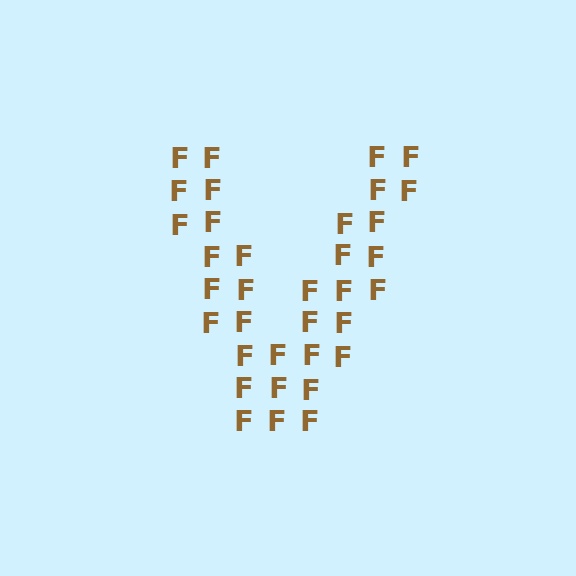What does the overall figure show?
The overall figure shows the letter V.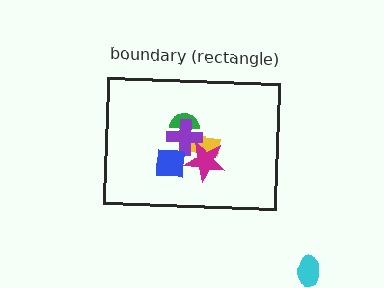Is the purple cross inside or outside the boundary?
Inside.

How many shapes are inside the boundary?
5 inside, 1 outside.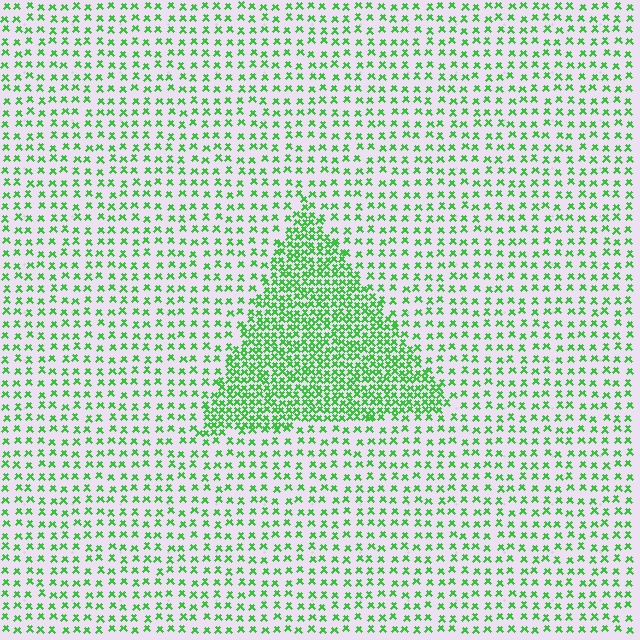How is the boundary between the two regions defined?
The boundary is defined by a change in element density (approximately 2.4x ratio). All elements are the same color, size, and shape.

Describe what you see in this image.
The image contains small green elements arranged at two different densities. A triangle-shaped region is visible where the elements are more densely packed than the surrounding area.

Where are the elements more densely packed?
The elements are more densely packed inside the triangle boundary.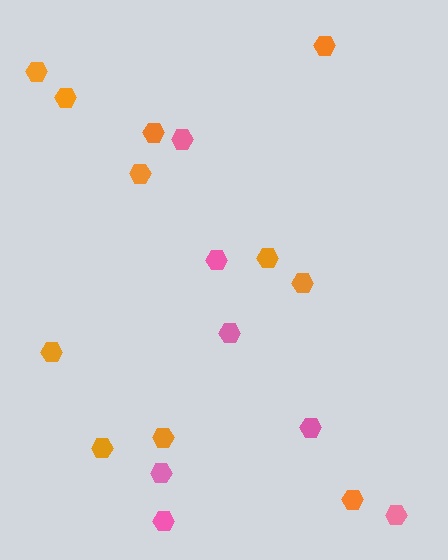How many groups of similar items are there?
There are 2 groups: one group of orange hexagons (11) and one group of pink hexagons (7).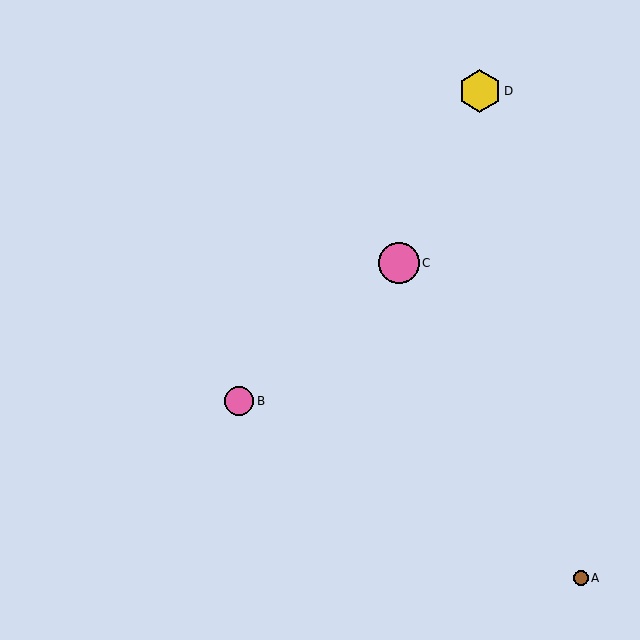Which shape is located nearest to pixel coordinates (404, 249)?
The pink circle (labeled C) at (399, 263) is nearest to that location.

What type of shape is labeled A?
Shape A is a brown circle.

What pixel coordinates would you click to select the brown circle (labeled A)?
Click at (581, 578) to select the brown circle A.